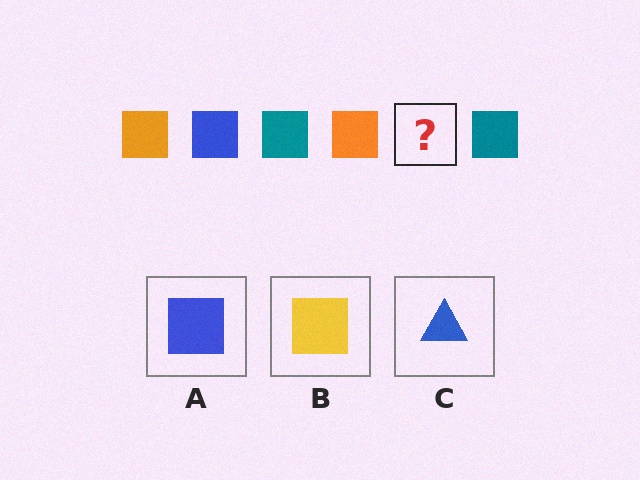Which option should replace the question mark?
Option A.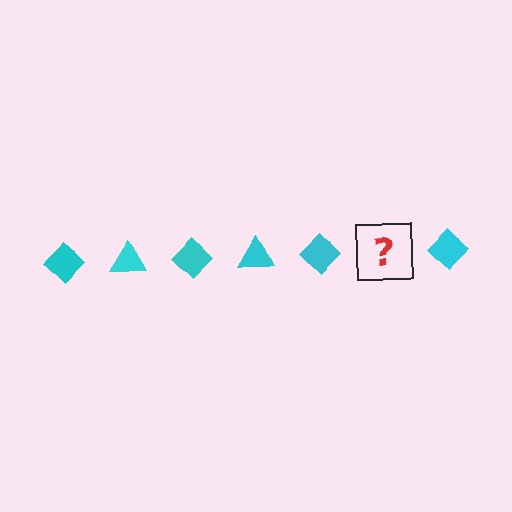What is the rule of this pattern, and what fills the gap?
The rule is that the pattern cycles through diamond, triangle shapes in cyan. The gap should be filled with a cyan triangle.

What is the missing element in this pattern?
The missing element is a cyan triangle.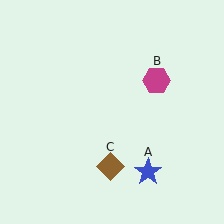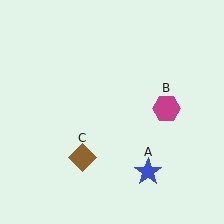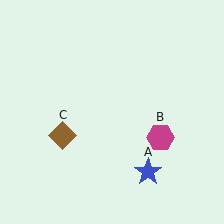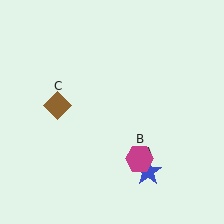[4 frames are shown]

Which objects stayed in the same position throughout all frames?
Blue star (object A) remained stationary.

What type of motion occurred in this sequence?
The magenta hexagon (object B), brown diamond (object C) rotated clockwise around the center of the scene.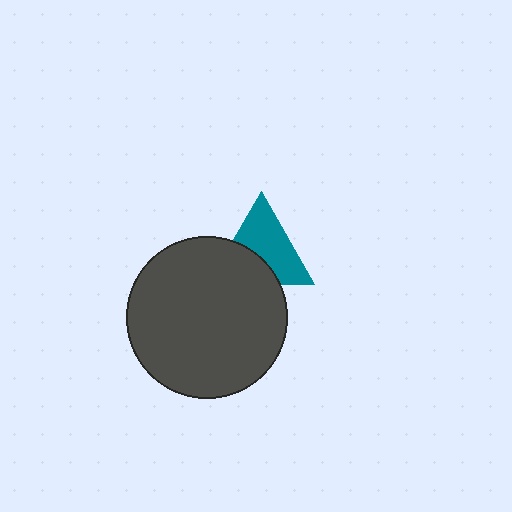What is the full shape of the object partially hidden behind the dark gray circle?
The partially hidden object is a teal triangle.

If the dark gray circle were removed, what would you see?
You would see the complete teal triangle.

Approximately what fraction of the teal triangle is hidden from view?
Roughly 39% of the teal triangle is hidden behind the dark gray circle.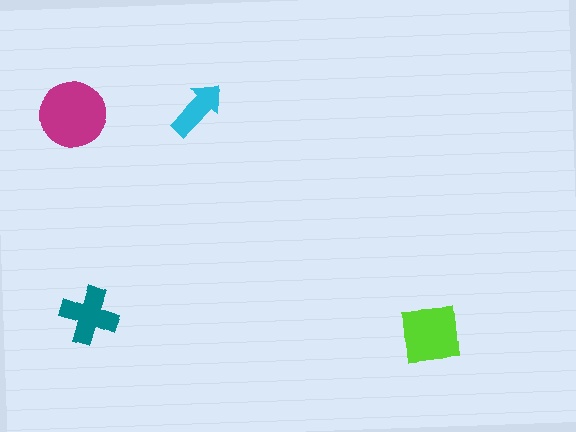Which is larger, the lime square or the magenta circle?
The magenta circle.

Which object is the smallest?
The cyan arrow.